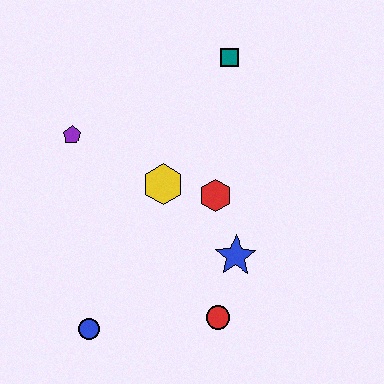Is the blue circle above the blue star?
No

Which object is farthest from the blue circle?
The teal square is farthest from the blue circle.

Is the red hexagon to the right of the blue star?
No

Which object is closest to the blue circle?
The red circle is closest to the blue circle.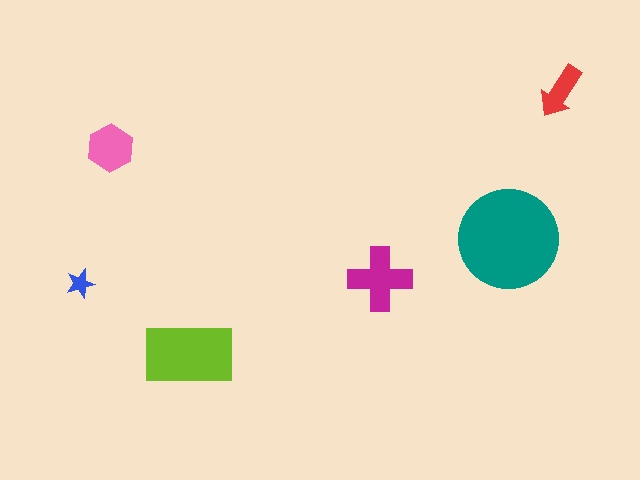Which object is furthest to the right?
The red arrow is rightmost.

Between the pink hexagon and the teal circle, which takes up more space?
The teal circle.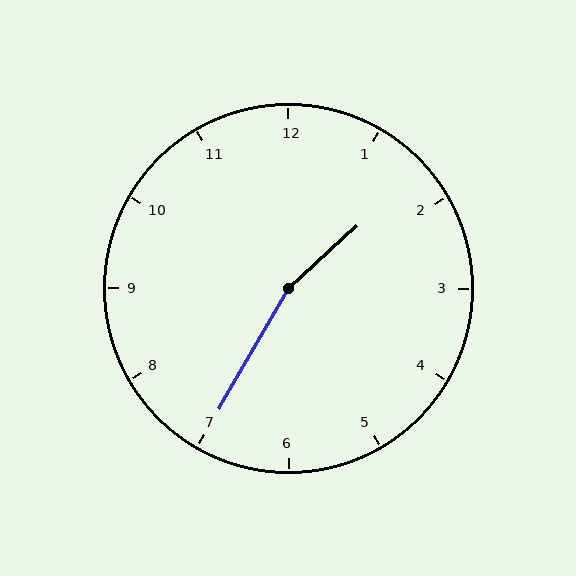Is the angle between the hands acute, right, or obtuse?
It is obtuse.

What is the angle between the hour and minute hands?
Approximately 162 degrees.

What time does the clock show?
1:35.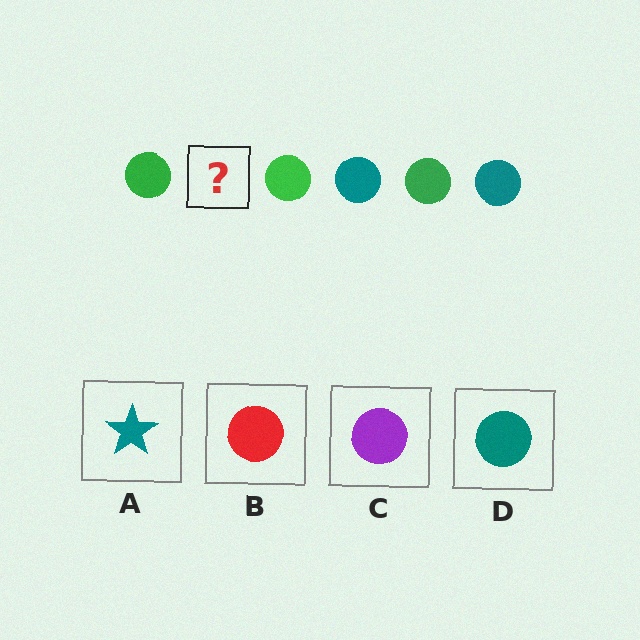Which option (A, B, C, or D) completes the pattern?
D.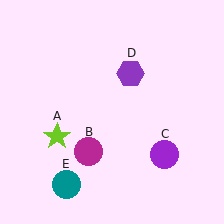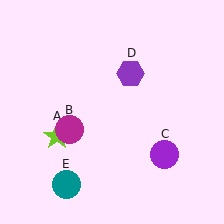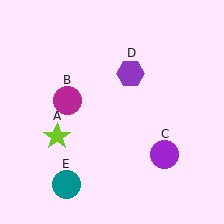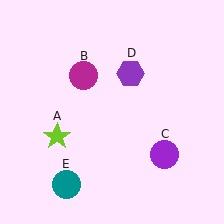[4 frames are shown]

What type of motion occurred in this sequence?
The magenta circle (object B) rotated clockwise around the center of the scene.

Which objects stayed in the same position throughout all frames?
Lime star (object A) and purple circle (object C) and purple hexagon (object D) and teal circle (object E) remained stationary.